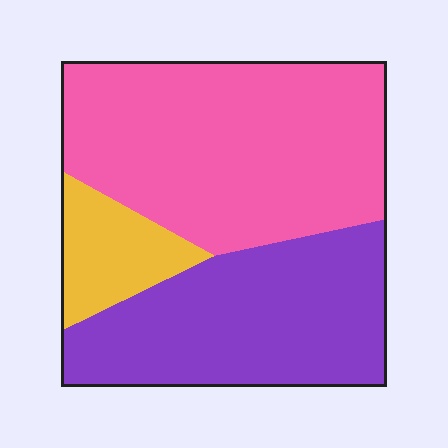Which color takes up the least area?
Yellow, at roughly 10%.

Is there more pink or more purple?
Pink.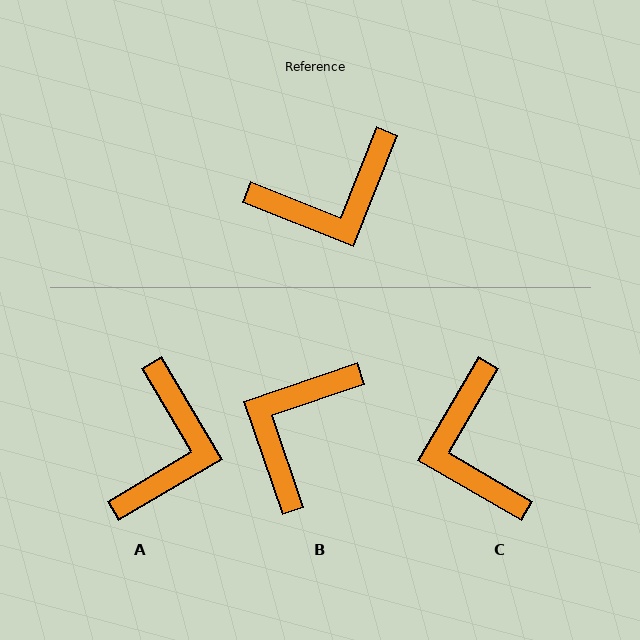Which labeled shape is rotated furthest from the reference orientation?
B, about 140 degrees away.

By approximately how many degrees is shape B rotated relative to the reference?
Approximately 140 degrees clockwise.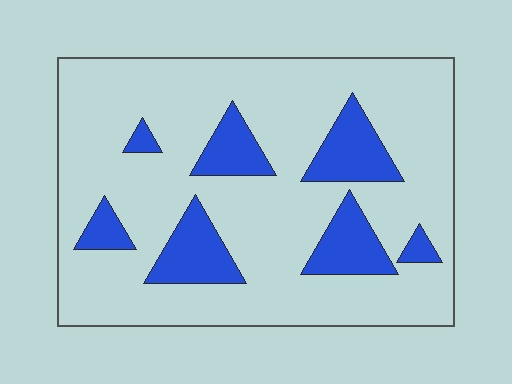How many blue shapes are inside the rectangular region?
7.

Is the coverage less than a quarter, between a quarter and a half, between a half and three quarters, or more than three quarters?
Less than a quarter.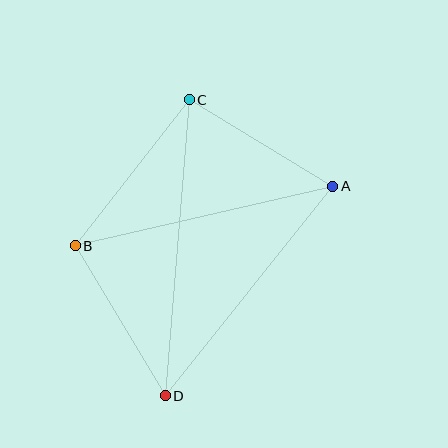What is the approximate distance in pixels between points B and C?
The distance between B and C is approximately 185 pixels.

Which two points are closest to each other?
Points A and C are closest to each other.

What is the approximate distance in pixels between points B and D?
The distance between B and D is approximately 175 pixels.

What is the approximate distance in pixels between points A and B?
The distance between A and B is approximately 264 pixels.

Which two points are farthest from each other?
Points C and D are farthest from each other.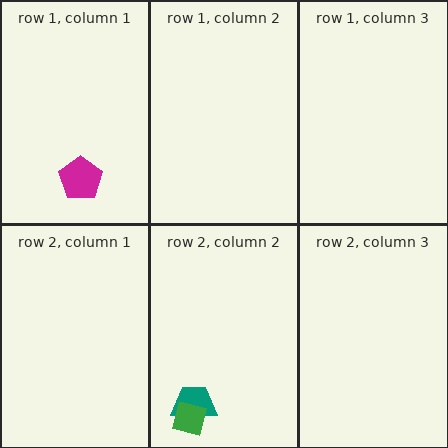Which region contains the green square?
The row 2, column 2 region.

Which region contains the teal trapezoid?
The row 2, column 2 region.